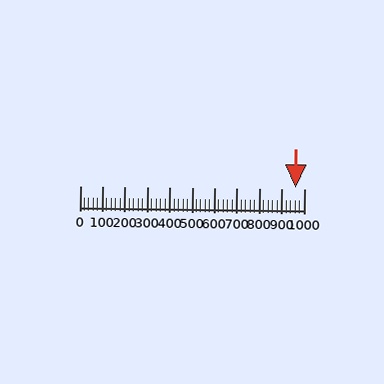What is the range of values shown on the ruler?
The ruler shows values from 0 to 1000.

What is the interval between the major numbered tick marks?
The major tick marks are spaced 100 units apart.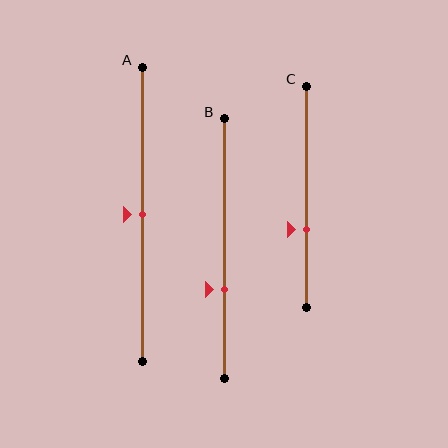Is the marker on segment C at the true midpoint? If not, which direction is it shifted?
No, the marker on segment C is shifted downward by about 15% of the segment length.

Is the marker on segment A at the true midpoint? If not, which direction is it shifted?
Yes, the marker on segment A is at the true midpoint.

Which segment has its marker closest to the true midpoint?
Segment A has its marker closest to the true midpoint.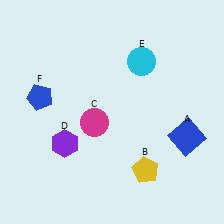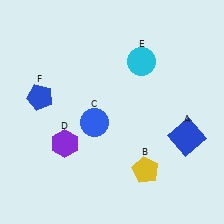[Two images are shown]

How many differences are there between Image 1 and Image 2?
There is 1 difference between the two images.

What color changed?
The circle (C) changed from magenta in Image 1 to blue in Image 2.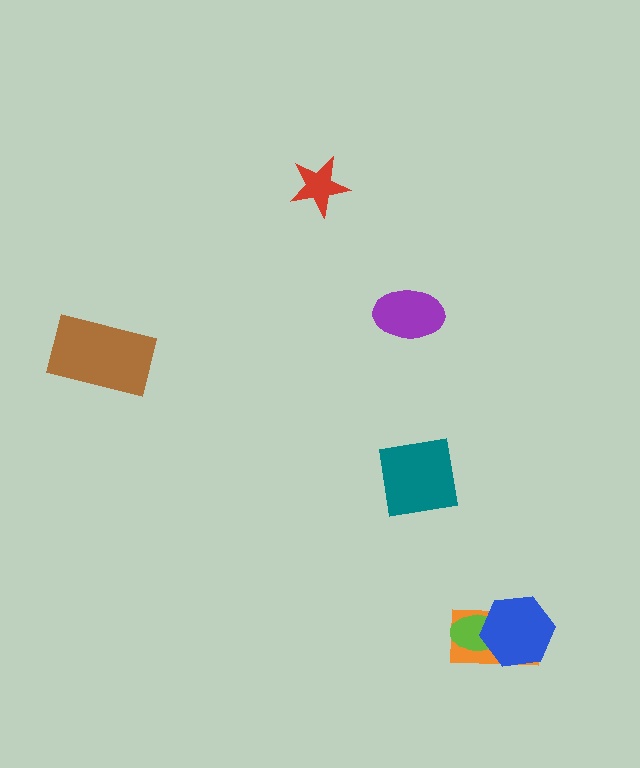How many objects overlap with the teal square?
0 objects overlap with the teal square.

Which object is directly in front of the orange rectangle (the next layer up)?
The lime ellipse is directly in front of the orange rectangle.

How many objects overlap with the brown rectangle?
0 objects overlap with the brown rectangle.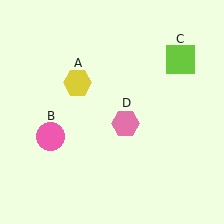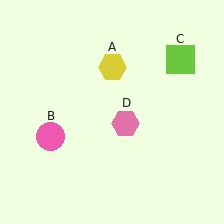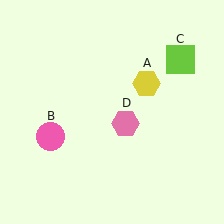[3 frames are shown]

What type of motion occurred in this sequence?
The yellow hexagon (object A) rotated clockwise around the center of the scene.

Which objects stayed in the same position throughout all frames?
Pink circle (object B) and lime square (object C) and pink hexagon (object D) remained stationary.